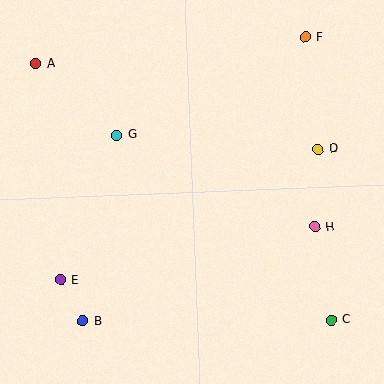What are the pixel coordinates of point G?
Point G is at (116, 135).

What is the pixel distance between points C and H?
The distance between C and H is 94 pixels.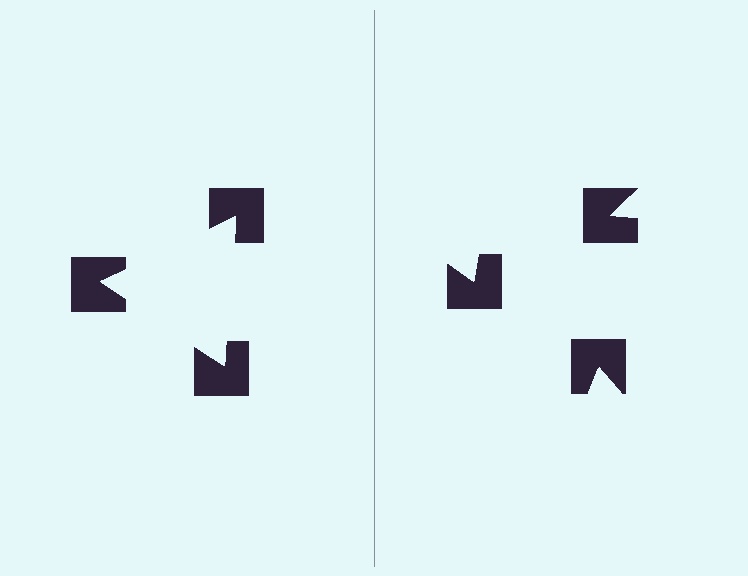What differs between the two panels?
The notched squares are positioned identically on both sides; only the wedge orientations differ. On the left they align to a triangle; on the right they are misaligned.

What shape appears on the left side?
An illusory triangle.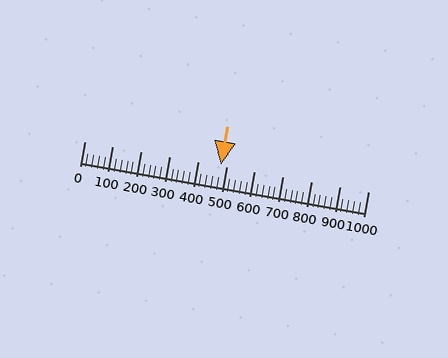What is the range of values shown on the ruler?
The ruler shows values from 0 to 1000.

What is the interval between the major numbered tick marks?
The major tick marks are spaced 100 units apart.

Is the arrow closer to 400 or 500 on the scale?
The arrow is closer to 500.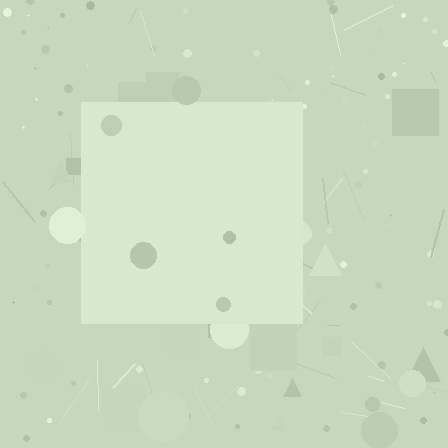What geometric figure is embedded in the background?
A square is embedded in the background.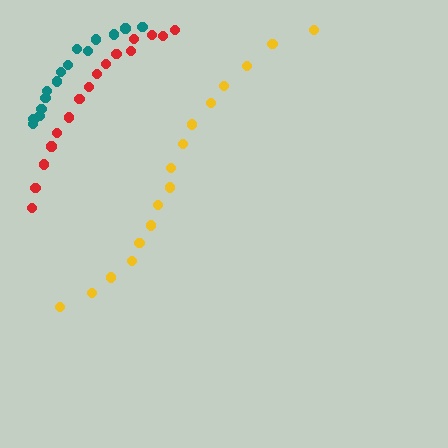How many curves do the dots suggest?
There are 3 distinct paths.